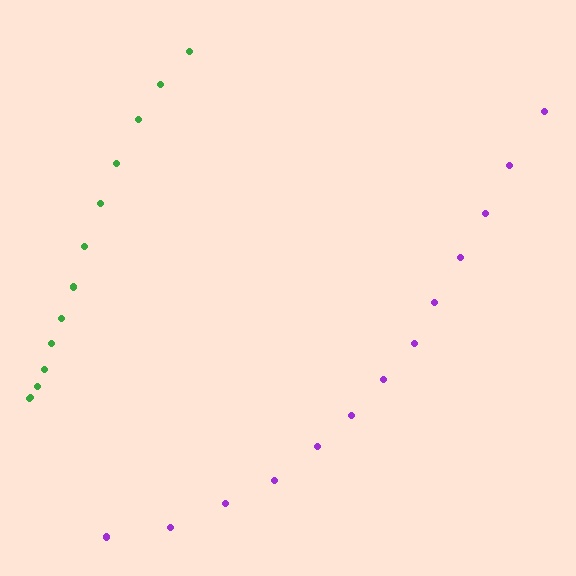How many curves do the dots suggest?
There are 2 distinct paths.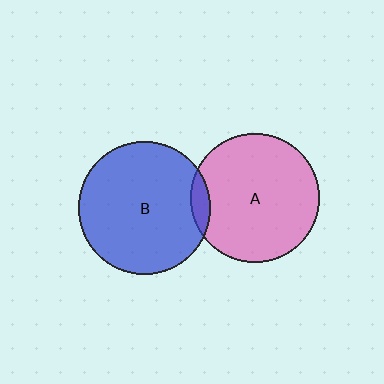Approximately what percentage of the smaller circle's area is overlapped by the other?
Approximately 5%.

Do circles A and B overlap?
Yes.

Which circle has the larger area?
Circle B (blue).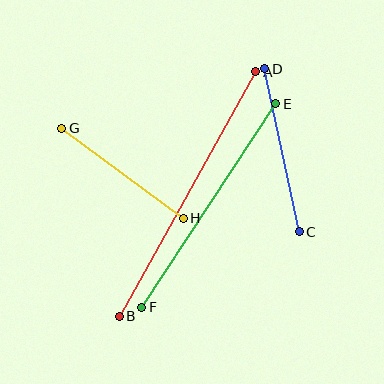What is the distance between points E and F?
The distance is approximately 244 pixels.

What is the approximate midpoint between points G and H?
The midpoint is at approximately (123, 173) pixels.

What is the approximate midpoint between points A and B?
The midpoint is at approximately (187, 194) pixels.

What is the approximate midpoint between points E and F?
The midpoint is at approximately (209, 205) pixels.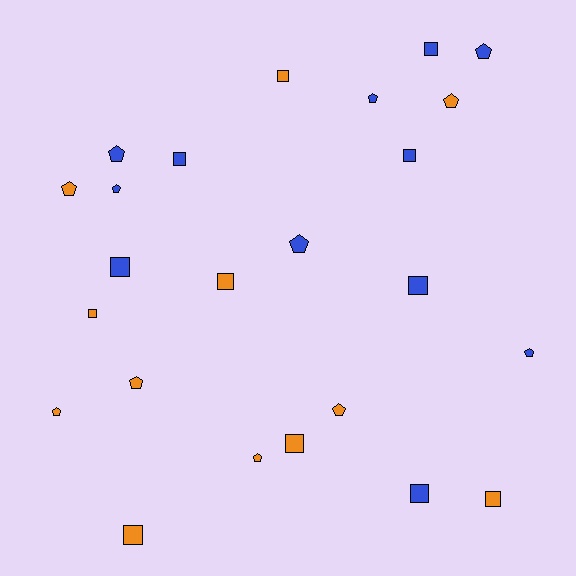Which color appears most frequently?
Orange, with 12 objects.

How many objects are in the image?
There are 24 objects.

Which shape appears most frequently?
Square, with 12 objects.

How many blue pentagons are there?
There are 6 blue pentagons.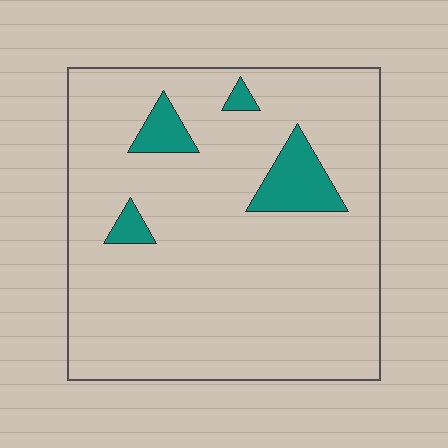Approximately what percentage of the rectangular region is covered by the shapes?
Approximately 10%.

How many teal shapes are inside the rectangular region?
4.